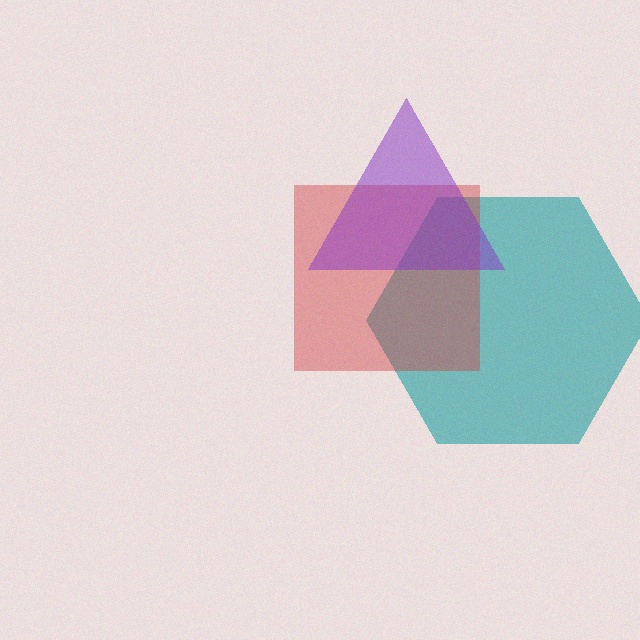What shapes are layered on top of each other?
The layered shapes are: a teal hexagon, a red square, a purple triangle.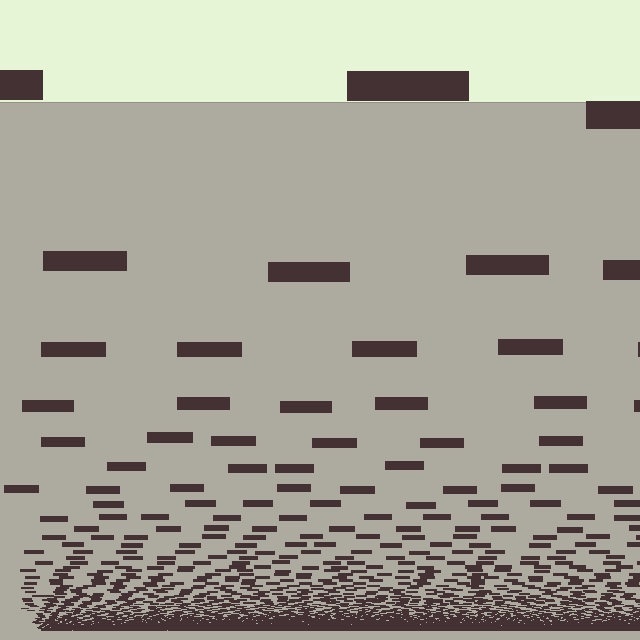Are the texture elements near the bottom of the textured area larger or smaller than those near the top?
Smaller. The gradient is inverted — elements near the bottom are smaller and denser.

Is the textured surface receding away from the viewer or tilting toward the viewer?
The surface appears to tilt toward the viewer. Texture elements get larger and sparser toward the top.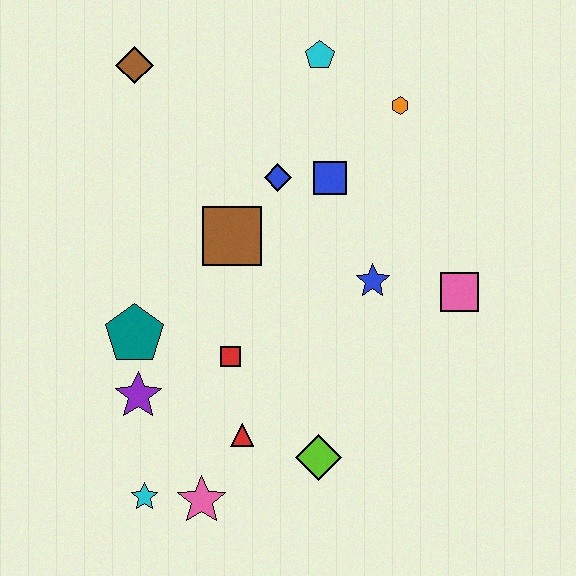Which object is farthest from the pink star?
The cyan pentagon is farthest from the pink star.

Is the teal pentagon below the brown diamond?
Yes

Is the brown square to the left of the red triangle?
Yes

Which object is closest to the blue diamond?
The blue square is closest to the blue diamond.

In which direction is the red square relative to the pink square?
The red square is to the left of the pink square.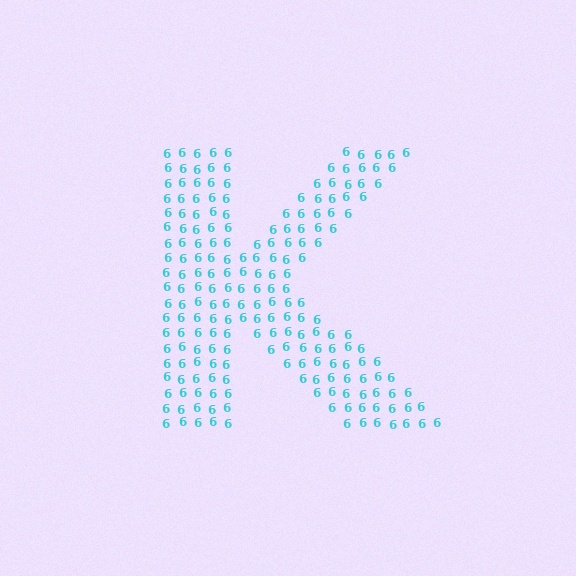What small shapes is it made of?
It is made of small digit 6's.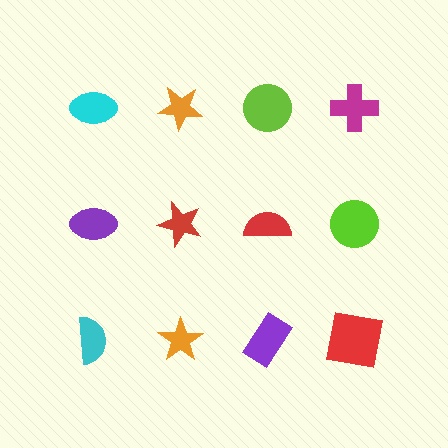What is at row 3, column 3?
A purple rectangle.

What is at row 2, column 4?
A lime circle.